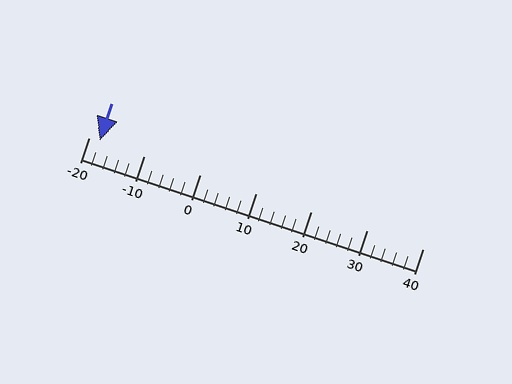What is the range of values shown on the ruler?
The ruler shows values from -20 to 40.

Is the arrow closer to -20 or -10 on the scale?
The arrow is closer to -20.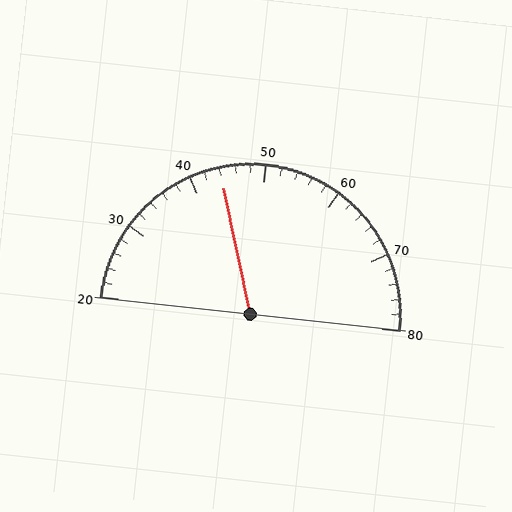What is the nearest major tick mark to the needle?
The nearest major tick mark is 40.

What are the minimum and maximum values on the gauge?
The gauge ranges from 20 to 80.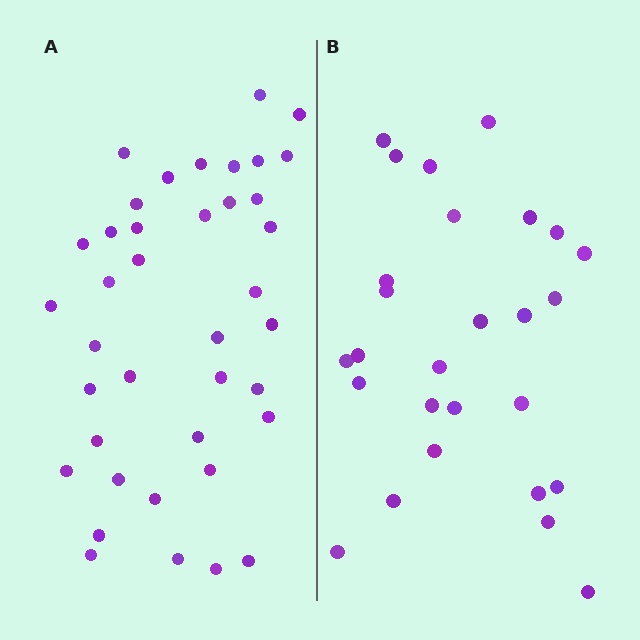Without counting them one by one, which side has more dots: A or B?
Region A (the left region) has more dots.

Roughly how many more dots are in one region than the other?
Region A has roughly 12 or so more dots than region B.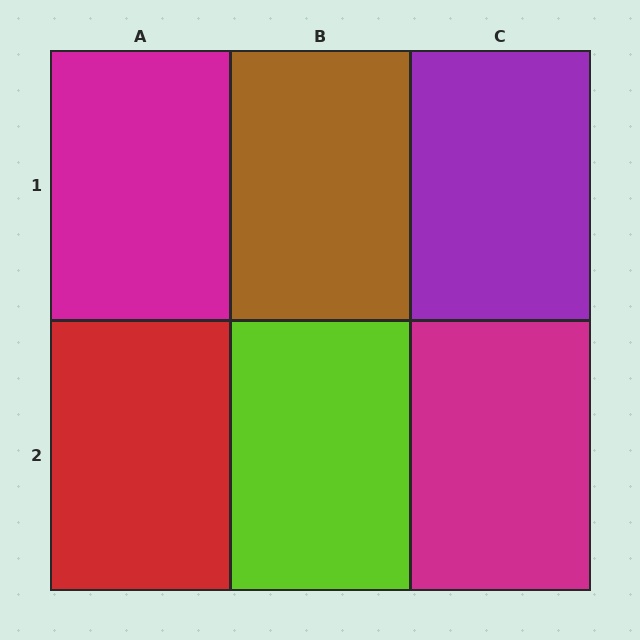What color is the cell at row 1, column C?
Purple.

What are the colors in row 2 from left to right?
Red, lime, magenta.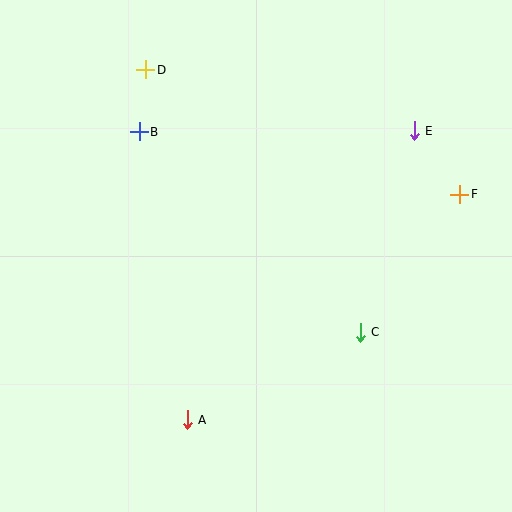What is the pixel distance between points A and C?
The distance between A and C is 194 pixels.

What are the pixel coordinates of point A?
Point A is at (187, 420).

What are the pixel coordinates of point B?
Point B is at (139, 132).